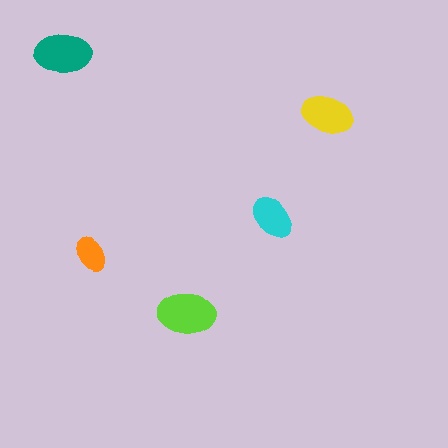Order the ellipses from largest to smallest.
the lime one, the teal one, the yellow one, the cyan one, the orange one.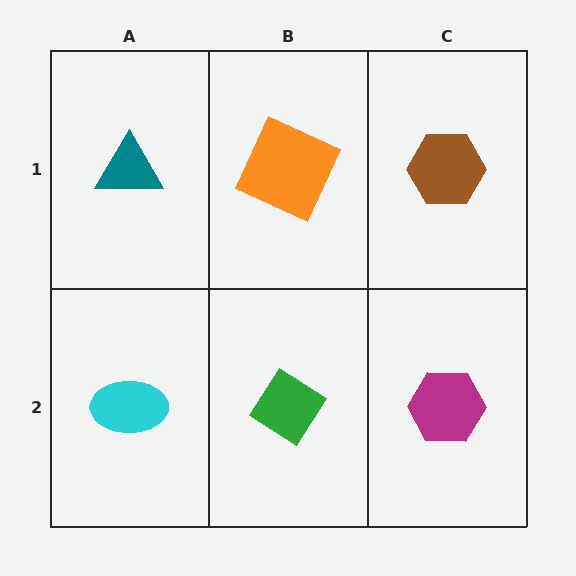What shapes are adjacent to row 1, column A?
A cyan ellipse (row 2, column A), an orange square (row 1, column B).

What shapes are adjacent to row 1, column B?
A green diamond (row 2, column B), a teal triangle (row 1, column A), a brown hexagon (row 1, column C).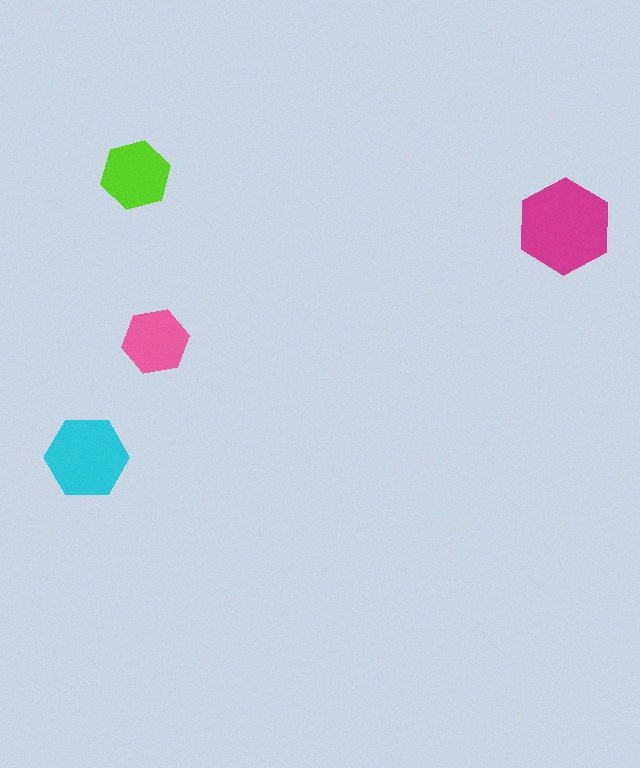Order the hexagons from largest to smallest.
the magenta one, the cyan one, the lime one, the pink one.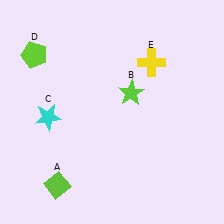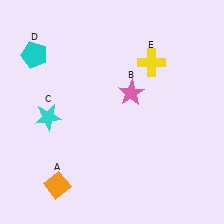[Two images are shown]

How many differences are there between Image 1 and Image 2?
There are 3 differences between the two images.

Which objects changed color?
A changed from lime to orange. B changed from lime to pink. D changed from lime to cyan.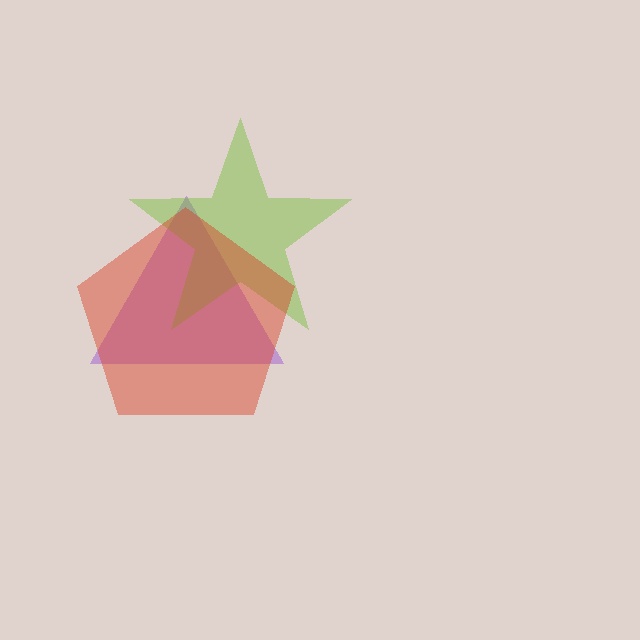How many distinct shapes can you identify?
There are 3 distinct shapes: a purple triangle, a lime star, a red pentagon.